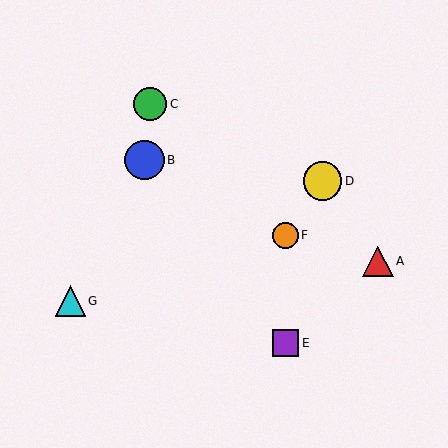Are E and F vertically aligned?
Yes, both are at x≈285.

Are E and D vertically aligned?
No, E is at x≈285 and D is at x≈323.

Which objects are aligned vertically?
Objects E, F are aligned vertically.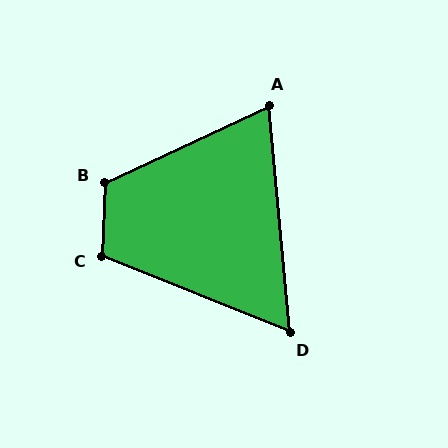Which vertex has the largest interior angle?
B, at approximately 117 degrees.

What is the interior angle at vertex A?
Approximately 70 degrees (acute).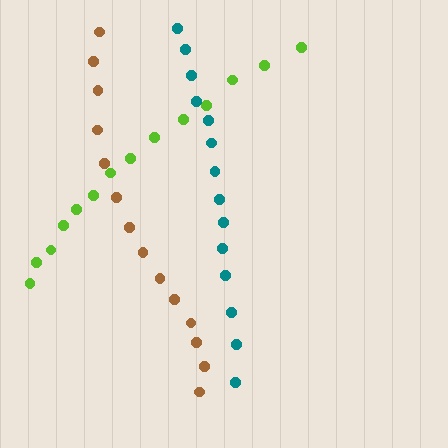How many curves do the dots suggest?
There are 3 distinct paths.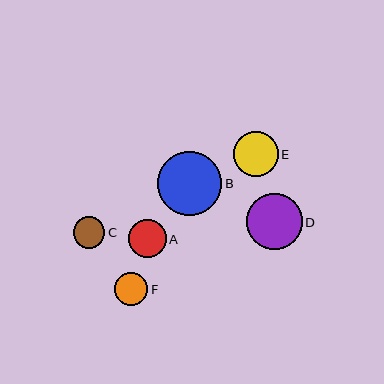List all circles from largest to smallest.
From largest to smallest: B, D, E, A, F, C.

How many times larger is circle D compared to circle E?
Circle D is approximately 1.3 times the size of circle E.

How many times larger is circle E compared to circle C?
Circle E is approximately 1.4 times the size of circle C.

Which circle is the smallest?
Circle C is the smallest with a size of approximately 31 pixels.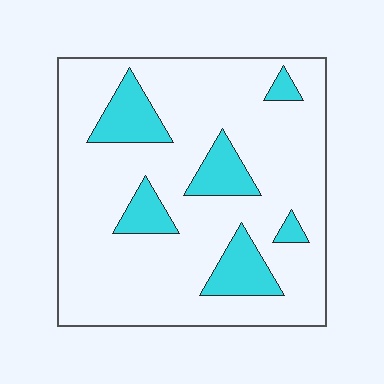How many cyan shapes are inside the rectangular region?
6.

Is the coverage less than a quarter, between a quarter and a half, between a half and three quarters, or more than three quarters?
Less than a quarter.